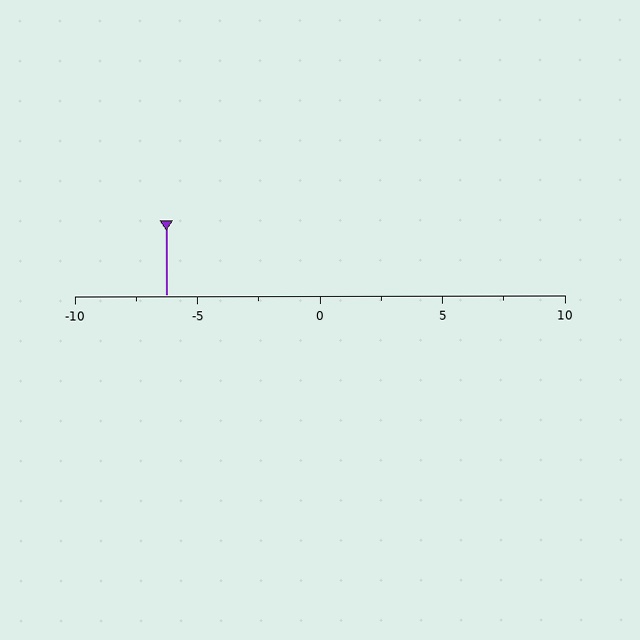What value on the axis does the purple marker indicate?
The marker indicates approximately -6.2.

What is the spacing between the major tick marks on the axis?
The major ticks are spaced 5 apart.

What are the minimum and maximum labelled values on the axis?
The axis runs from -10 to 10.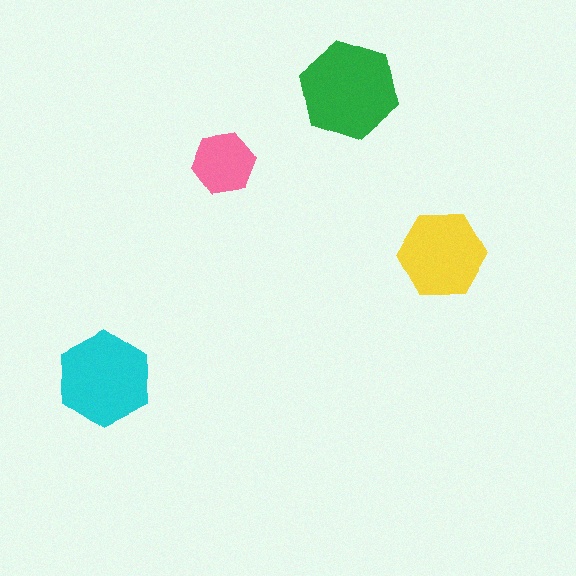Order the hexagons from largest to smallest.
the green one, the cyan one, the yellow one, the pink one.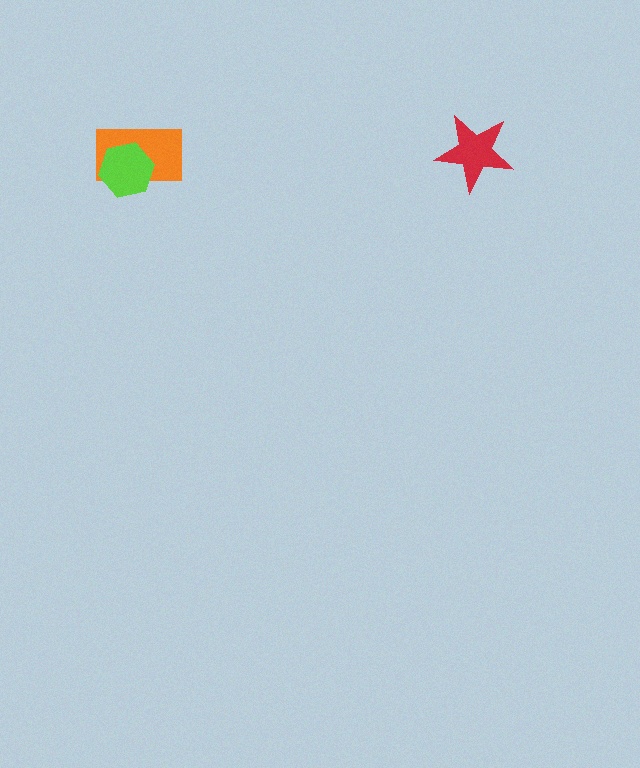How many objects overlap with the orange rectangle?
1 object overlaps with the orange rectangle.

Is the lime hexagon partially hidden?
No, no other shape covers it.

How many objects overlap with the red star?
0 objects overlap with the red star.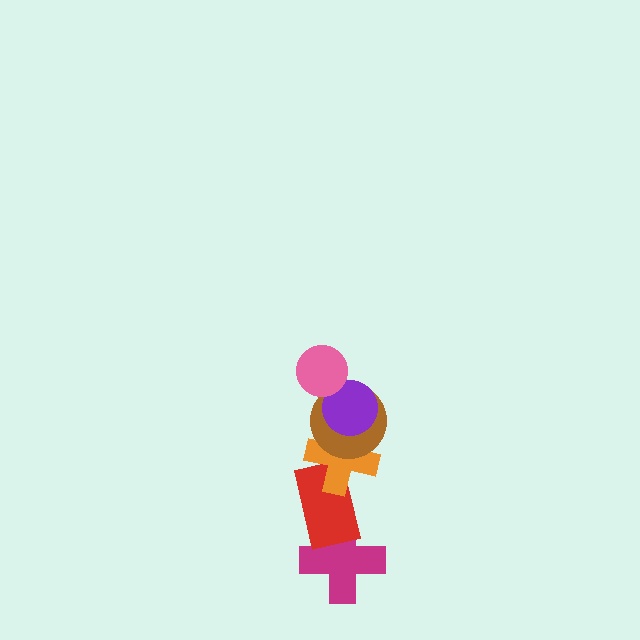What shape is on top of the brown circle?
The purple circle is on top of the brown circle.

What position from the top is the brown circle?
The brown circle is 3rd from the top.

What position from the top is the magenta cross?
The magenta cross is 6th from the top.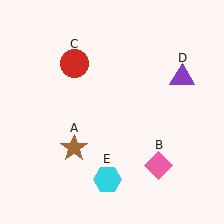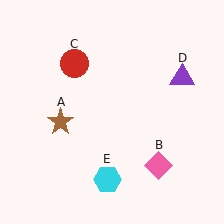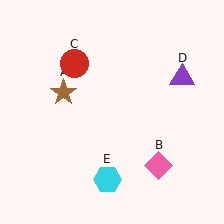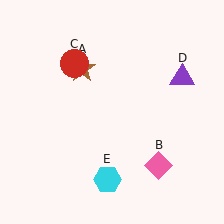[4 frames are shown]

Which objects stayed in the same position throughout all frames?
Pink diamond (object B) and red circle (object C) and purple triangle (object D) and cyan hexagon (object E) remained stationary.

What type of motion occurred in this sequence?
The brown star (object A) rotated clockwise around the center of the scene.